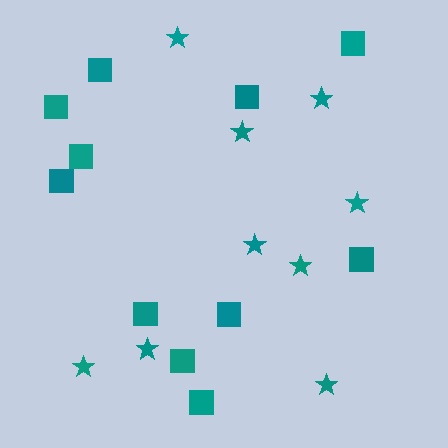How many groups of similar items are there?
There are 2 groups: one group of stars (9) and one group of squares (11).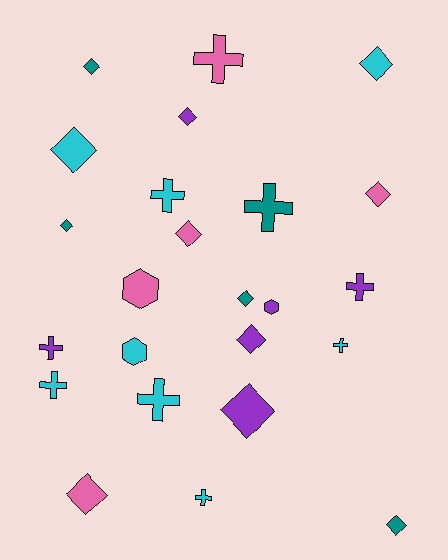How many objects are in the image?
There are 24 objects.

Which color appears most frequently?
Cyan, with 8 objects.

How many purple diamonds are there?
There are 3 purple diamonds.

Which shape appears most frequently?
Diamond, with 12 objects.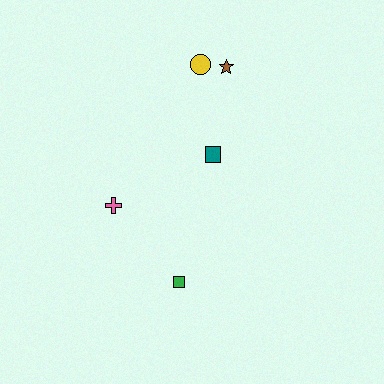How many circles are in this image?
There is 1 circle.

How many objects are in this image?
There are 5 objects.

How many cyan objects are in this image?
There are no cyan objects.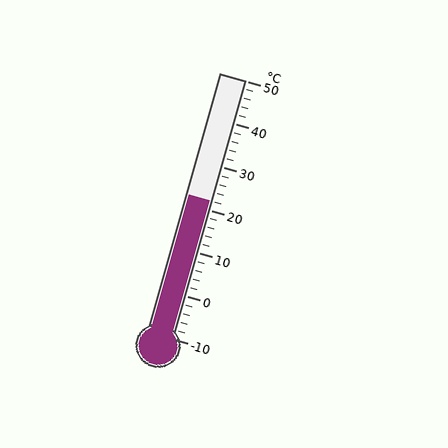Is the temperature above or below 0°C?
The temperature is above 0°C.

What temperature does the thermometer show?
The thermometer shows approximately 22°C.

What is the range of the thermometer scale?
The thermometer scale ranges from -10°C to 50°C.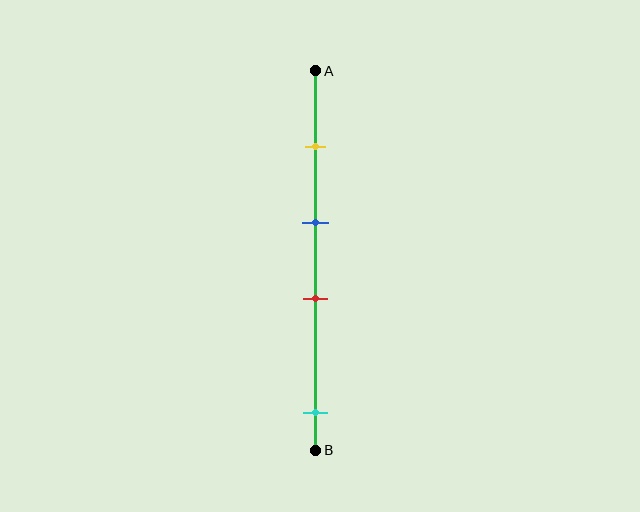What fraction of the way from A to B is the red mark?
The red mark is approximately 60% (0.6) of the way from A to B.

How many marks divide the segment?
There are 4 marks dividing the segment.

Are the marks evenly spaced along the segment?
No, the marks are not evenly spaced.